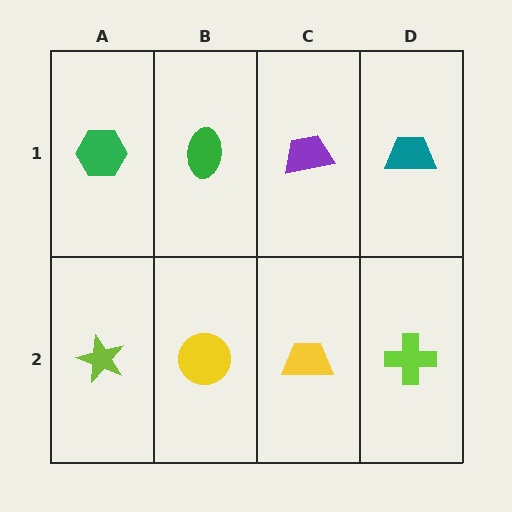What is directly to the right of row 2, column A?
A yellow circle.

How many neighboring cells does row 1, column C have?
3.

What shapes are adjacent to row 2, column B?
A green ellipse (row 1, column B), a lime star (row 2, column A), a yellow trapezoid (row 2, column C).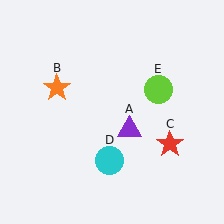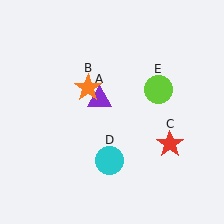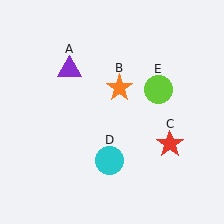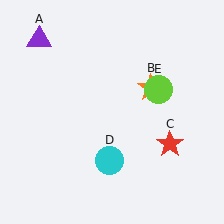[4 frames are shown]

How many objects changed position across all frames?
2 objects changed position: purple triangle (object A), orange star (object B).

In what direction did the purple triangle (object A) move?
The purple triangle (object A) moved up and to the left.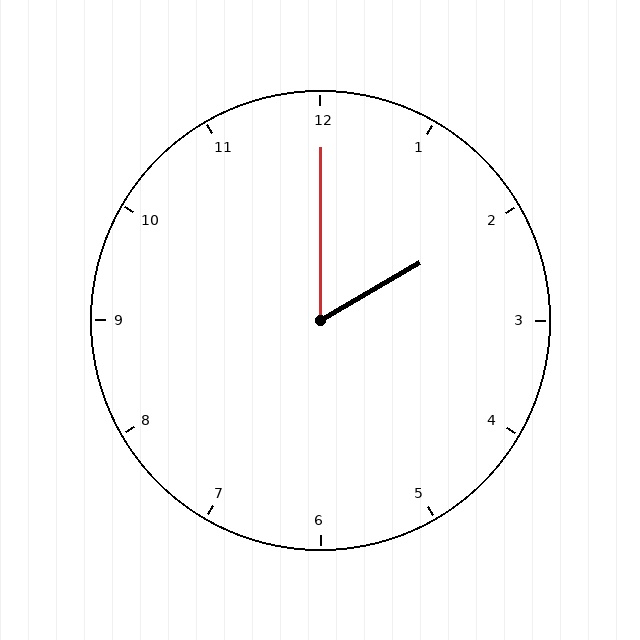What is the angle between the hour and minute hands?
Approximately 60 degrees.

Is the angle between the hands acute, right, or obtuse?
It is acute.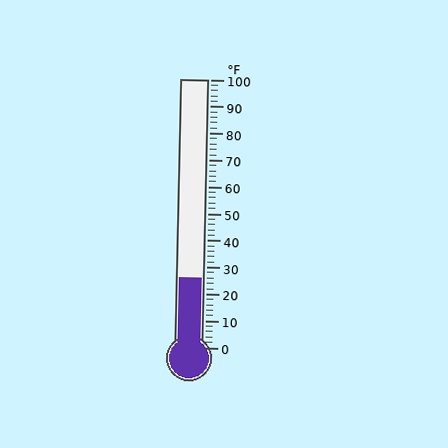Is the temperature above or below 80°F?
The temperature is below 80°F.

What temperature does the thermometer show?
The thermometer shows approximately 26°F.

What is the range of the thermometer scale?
The thermometer scale ranges from 0°F to 100°F.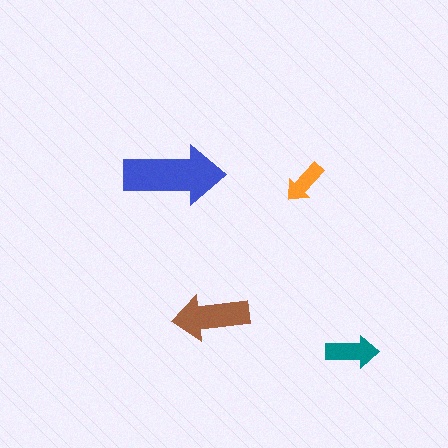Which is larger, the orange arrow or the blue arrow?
The blue one.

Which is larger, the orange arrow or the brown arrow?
The brown one.